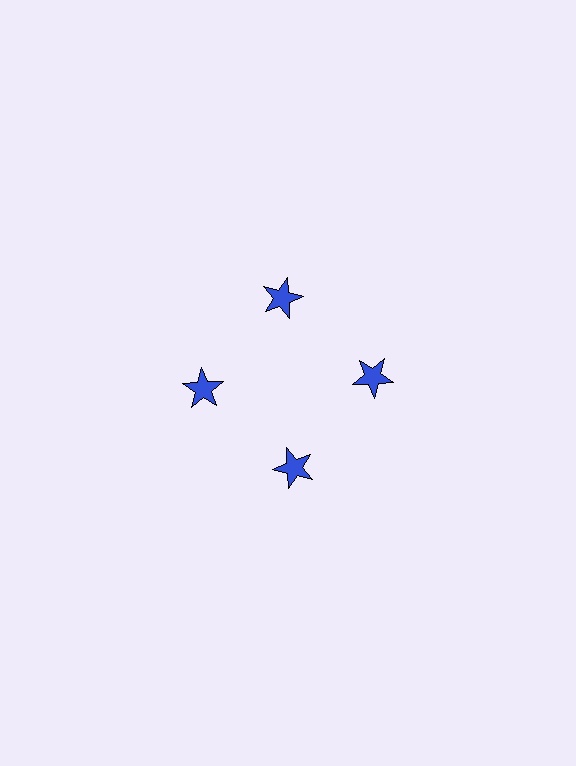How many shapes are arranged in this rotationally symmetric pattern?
There are 4 shapes, arranged in 4 groups of 1.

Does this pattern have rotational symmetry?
Yes, this pattern has 4-fold rotational symmetry. It looks the same after rotating 90 degrees around the center.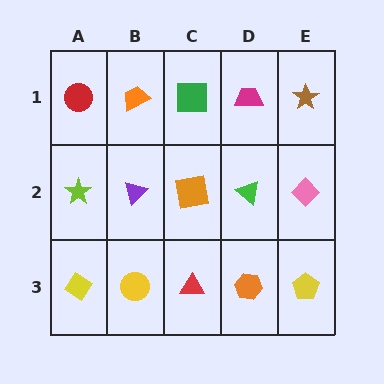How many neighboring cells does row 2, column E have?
3.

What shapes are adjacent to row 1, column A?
A lime star (row 2, column A), an orange trapezoid (row 1, column B).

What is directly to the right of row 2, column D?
A pink diamond.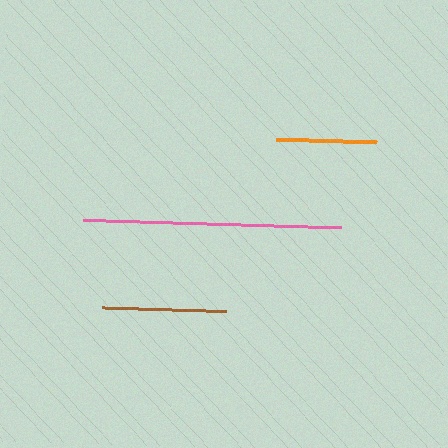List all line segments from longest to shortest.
From longest to shortest: pink, brown, orange.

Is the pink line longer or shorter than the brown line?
The pink line is longer than the brown line.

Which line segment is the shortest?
The orange line is the shortest at approximately 101 pixels.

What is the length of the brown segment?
The brown segment is approximately 123 pixels long.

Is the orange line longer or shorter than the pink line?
The pink line is longer than the orange line.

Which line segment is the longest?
The pink line is the longest at approximately 258 pixels.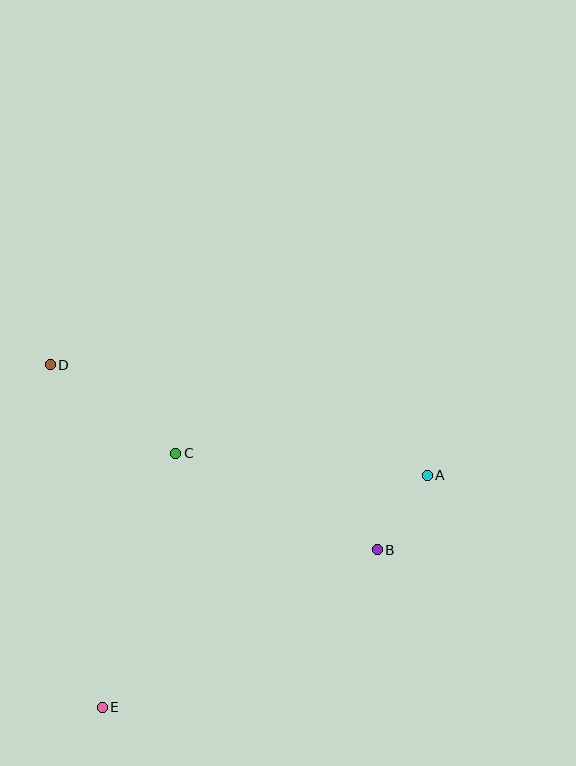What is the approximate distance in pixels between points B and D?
The distance between B and D is approximately 376 pixels.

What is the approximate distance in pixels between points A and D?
The distance between A and D is approximately 393 pixels.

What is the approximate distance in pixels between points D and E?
The distance between D and E is approximately 347 pixels.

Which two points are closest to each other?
Points A and B are closest to each other.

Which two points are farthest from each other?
Points A and E are farthest from each other.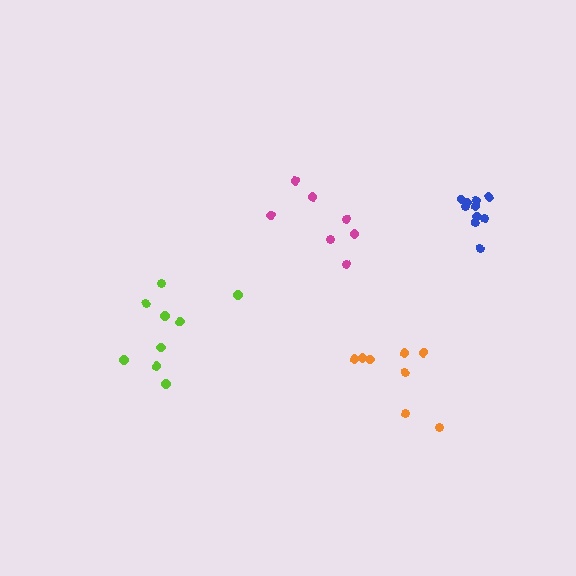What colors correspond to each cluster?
The clusters are colored: lime, blue, orange, magenta.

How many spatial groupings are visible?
There are 4 spatial groupings.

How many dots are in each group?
Group 1: 9 dots, Group 2: 10 dots, Group 3: 8 dots, Group 4: 7 dots (34 total).